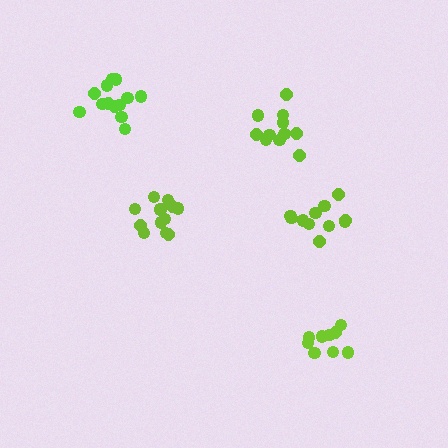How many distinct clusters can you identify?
There are 5 distinct clusters.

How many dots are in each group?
Group 1: 13 dots, Group 2: 13 dots, Group 3: 11 dots, Group 4: 9 dots, Group 5: 11 dots (57 total).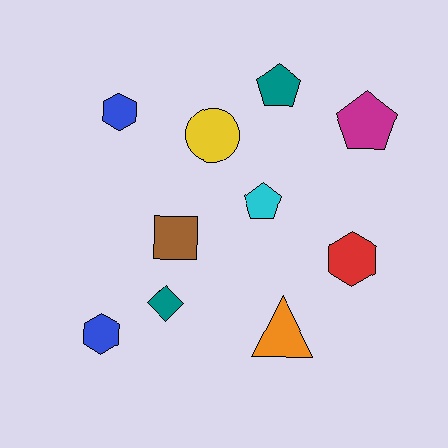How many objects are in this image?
There are 10 objects.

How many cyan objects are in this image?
There is 1 cyan object.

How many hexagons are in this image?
There are 3 hexagons.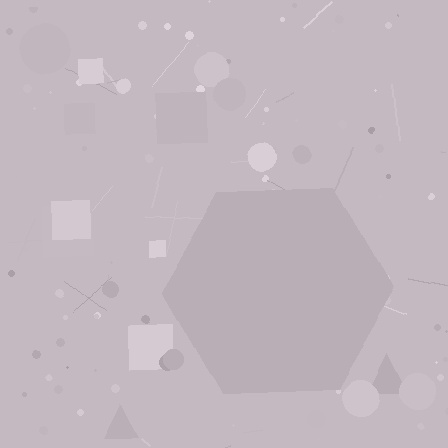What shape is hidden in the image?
A hexagon is hidden in the image.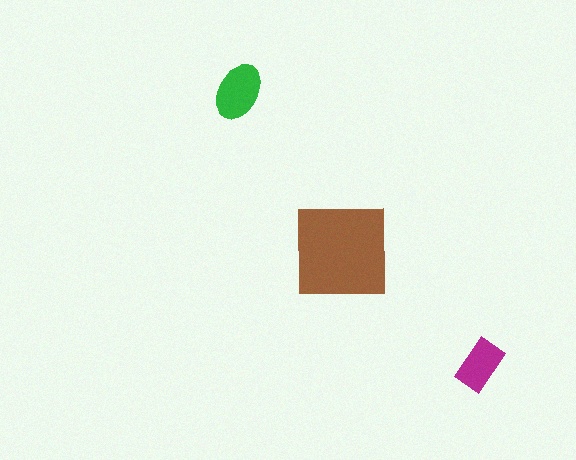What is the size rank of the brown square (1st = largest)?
1st.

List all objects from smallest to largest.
The magenta rectangle, the green ellipse, the brown square.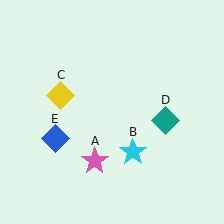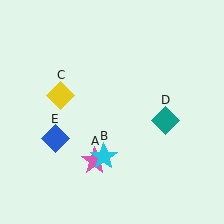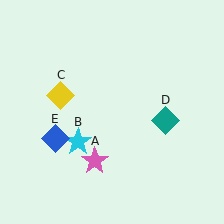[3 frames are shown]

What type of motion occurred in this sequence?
The cyan star (object B) rotated clockwise around the center of the scene.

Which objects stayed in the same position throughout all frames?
Pink star (object A) and yellow diamond (object C) and teal diamond (object D) and blue diamond (object E) remained stationary.